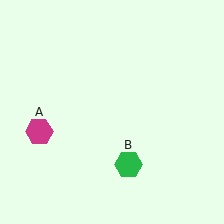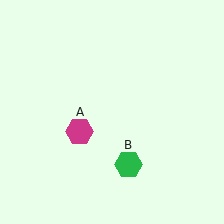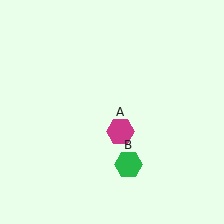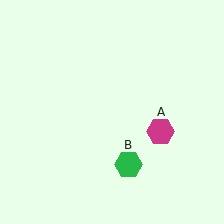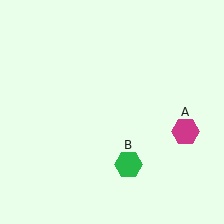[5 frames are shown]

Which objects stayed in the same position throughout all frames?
Green hexagon (object B) remained stationary.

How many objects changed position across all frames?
1 object changed position: magenta hexagon (object A).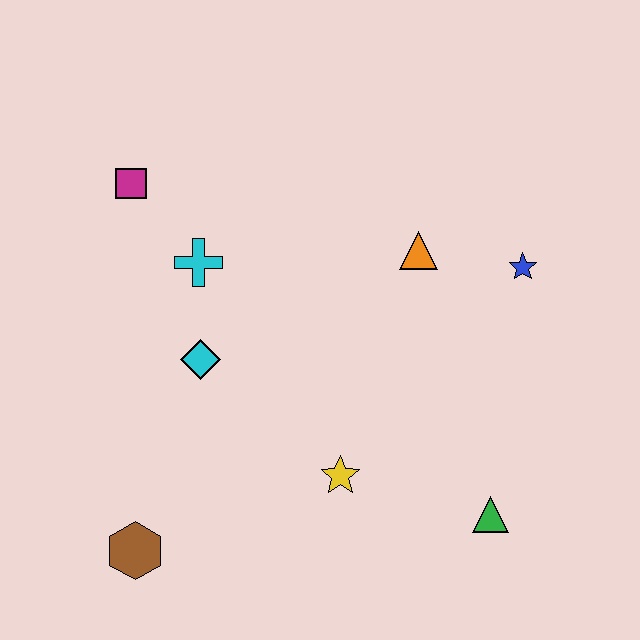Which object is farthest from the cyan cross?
The green triangle is farthest from the cyan cross.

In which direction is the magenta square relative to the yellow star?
The magenta square is above the yellow star.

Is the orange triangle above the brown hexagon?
Yes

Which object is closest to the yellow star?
The green triangle is closest to the yellow star.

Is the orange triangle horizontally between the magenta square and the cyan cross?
No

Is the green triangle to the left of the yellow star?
No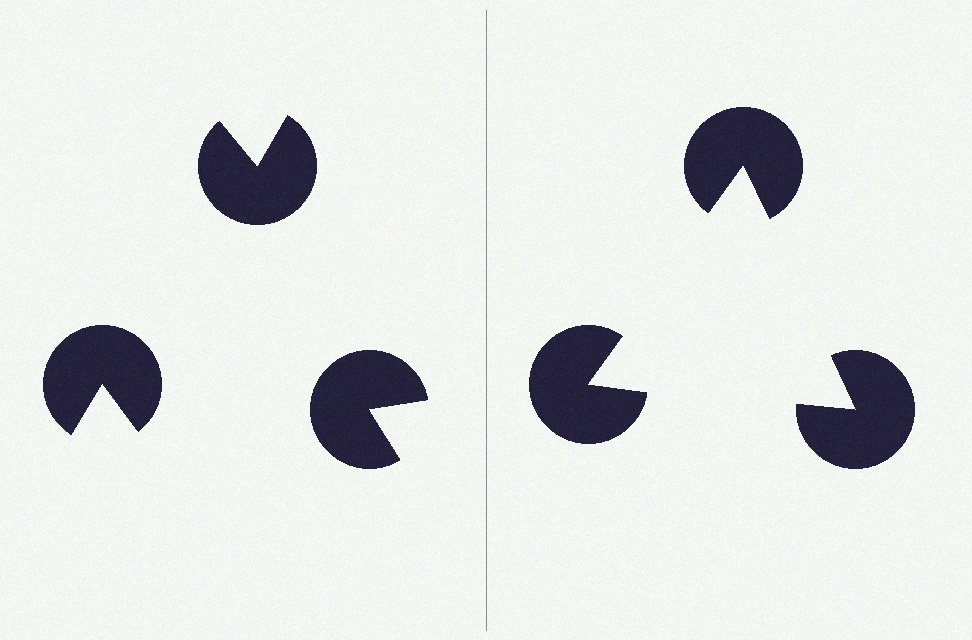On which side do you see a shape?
An illusory triangle appears on the right side. On the left side the wedge cuts are rotated, so no coherent shape forms.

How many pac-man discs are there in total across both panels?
6 — 3 on each side.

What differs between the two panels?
The pac-man discs are positioned identically on both sides; only the wedge orientations differ. On the right they align to a triangle; on the left they are misaligned.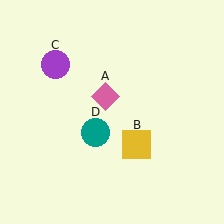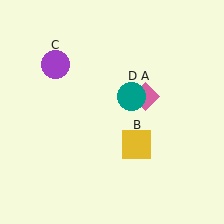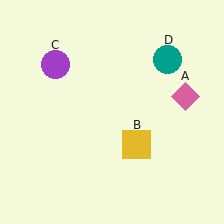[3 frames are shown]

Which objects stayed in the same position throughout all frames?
Yellow square (object B) and purple circle (object C) remained stationary.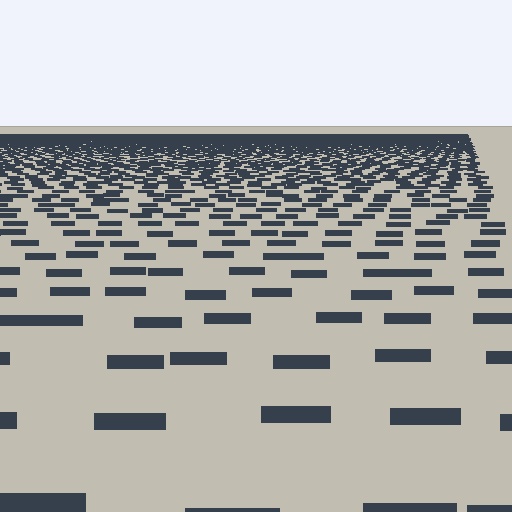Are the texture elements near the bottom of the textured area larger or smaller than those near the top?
Larger. Near the bottom, elements are closer to the viewer and appear at a bigger on-screen size.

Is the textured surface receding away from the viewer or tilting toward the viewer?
The surface is receding away from the viewer. Texture elements get smaller and denser toward the top.